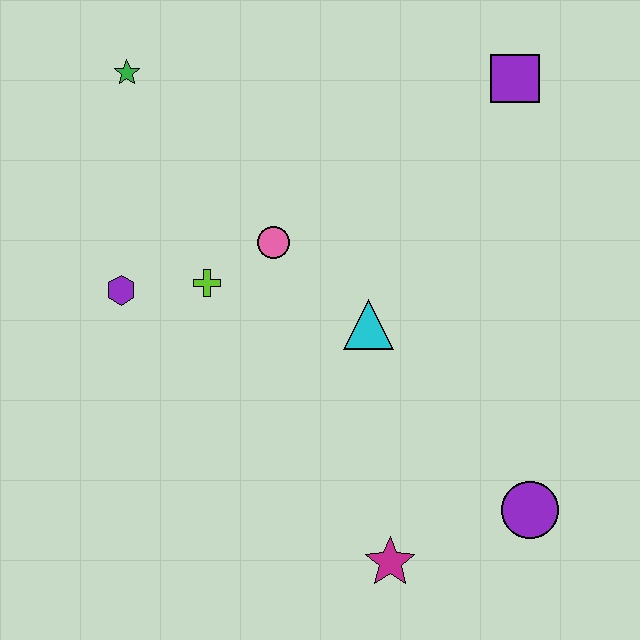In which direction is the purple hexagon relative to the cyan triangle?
The purple hexagon is to the left of the cyan triangle.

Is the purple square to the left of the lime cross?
No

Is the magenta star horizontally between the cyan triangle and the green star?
No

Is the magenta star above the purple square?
No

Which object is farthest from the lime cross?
The purple circle is farthest from the lime cross.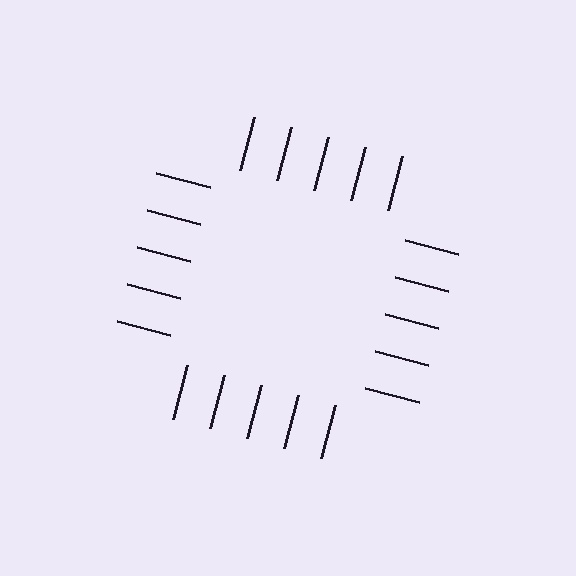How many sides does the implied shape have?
4 sides — the line-ends trace a square.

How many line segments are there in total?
20 — 5 along each of the 4 edges.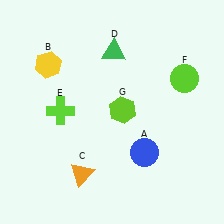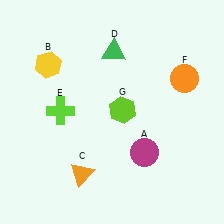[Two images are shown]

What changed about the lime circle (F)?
In Image 1, F is lime. In Image 2, it changed to orange.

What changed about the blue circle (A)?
In Image 1, A is blue. In Image 2, it changed to magenta.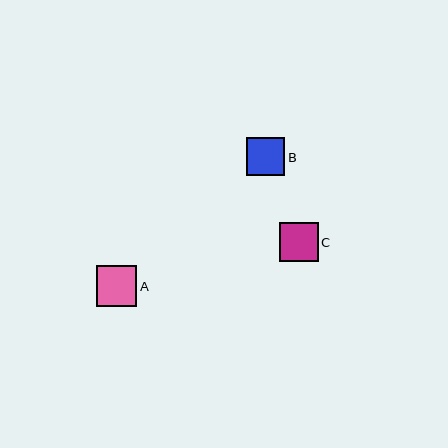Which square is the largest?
Square A is the largest with a size of approximately 41 pixels.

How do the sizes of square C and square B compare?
Square C and square B are approximately the same size.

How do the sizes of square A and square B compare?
Square A and square B are approximately the same size.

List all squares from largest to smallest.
From largest to smallest: A, C, B.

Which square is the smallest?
Square B is the smallest with a size of approximately 38 pixels.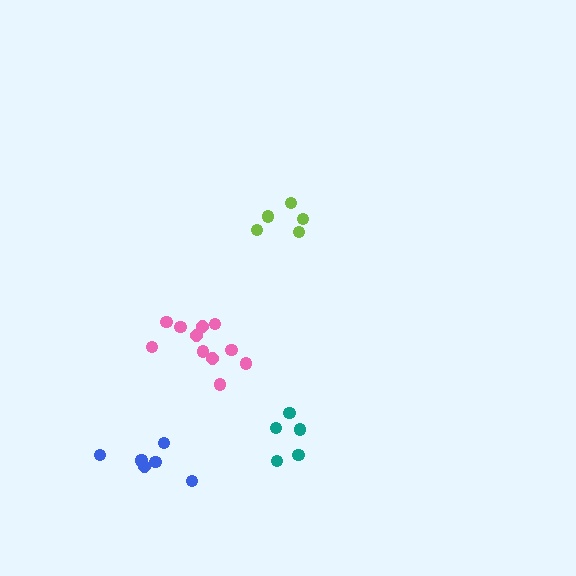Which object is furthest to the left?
The blue cluster is leftmost.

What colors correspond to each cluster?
The clusters are colored: lime, blue, teal, pink.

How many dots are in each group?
Group 1: 5 dots, Group 2: 7 dots, Group 3: 5 dots, Group 4: 11 dots (28 total).